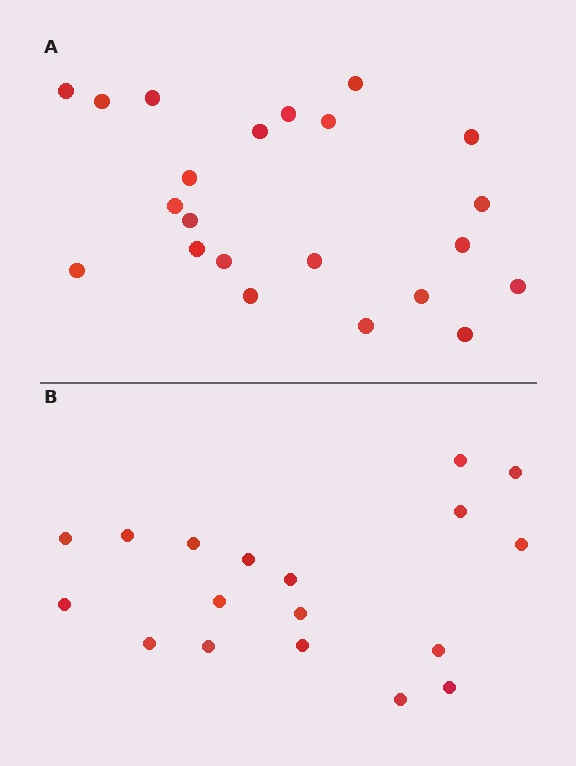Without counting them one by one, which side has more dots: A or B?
Region A (the top region) has more dots.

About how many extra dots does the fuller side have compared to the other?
Region A has about 4 more dots than region B.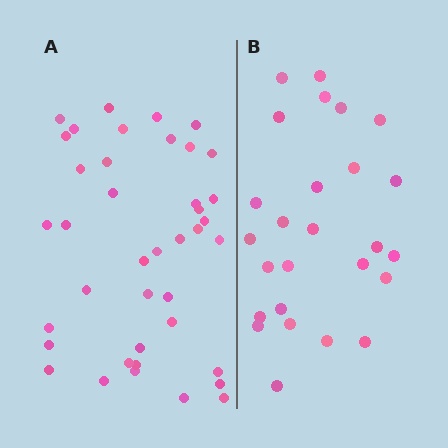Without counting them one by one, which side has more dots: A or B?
Region A (the left region) has more dots.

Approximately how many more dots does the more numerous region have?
Region A has approximately 15 more dots than region B.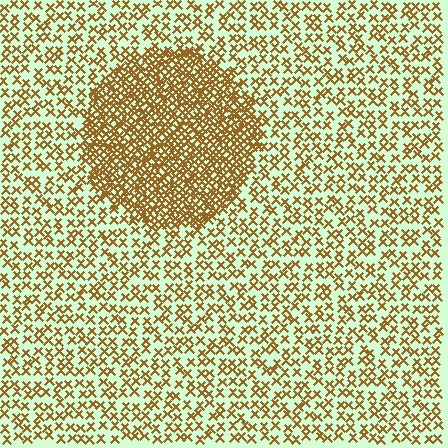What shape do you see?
I see a circle.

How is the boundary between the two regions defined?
The boundary is defined by a change in element density (approximately 2.5x ratio). All elements are the same color, size, and shape.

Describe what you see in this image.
The image contains small brown elements arranged at two different densities. A circle-shaped region is visible where the elements are more densely packed than the surrounding area.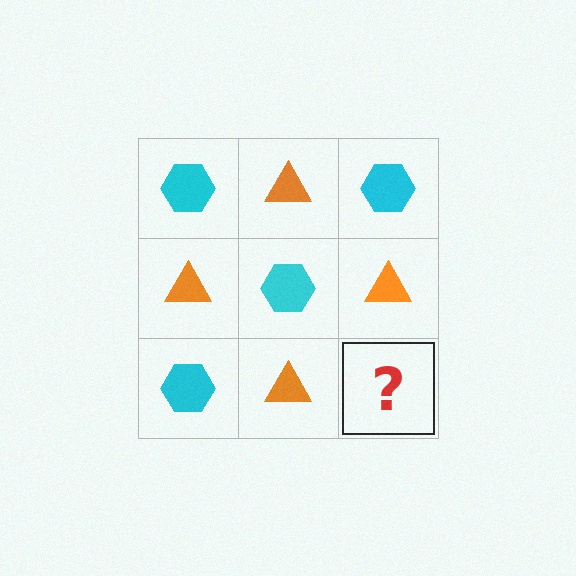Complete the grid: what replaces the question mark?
The question mark should be replaced with a cyan hexagon.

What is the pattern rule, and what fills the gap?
The rule is that it alternates cyan hexagon and orange triangle in a checkerboard pattern. The gap should be filled with a cyan hexagon.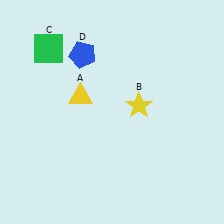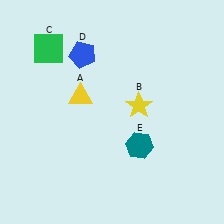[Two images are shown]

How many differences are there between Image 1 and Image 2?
There is 1 difference between the two images.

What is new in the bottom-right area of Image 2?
A teal hexagon (E) was added in the bottom-right area of Image 2.